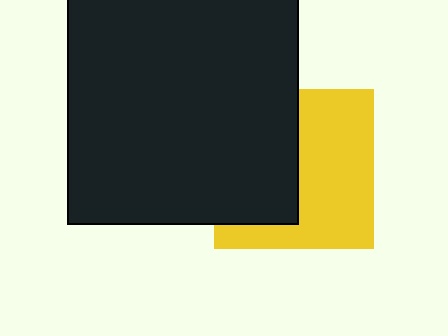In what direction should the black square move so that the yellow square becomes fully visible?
The black square should move left. That is the shortest direction to clear the overlap and leave the yellow square fully visible.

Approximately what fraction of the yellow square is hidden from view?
Roughly 46% of the yellow square is hidden behind the black square.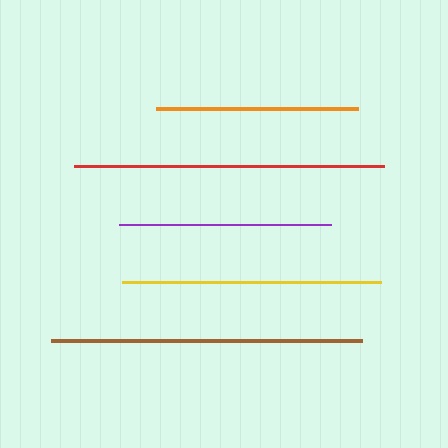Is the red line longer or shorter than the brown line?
The brown line is longer than the red line.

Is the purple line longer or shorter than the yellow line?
The yellow line is longer than the purple line.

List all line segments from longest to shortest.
From longest to shortest: brown, red, yellow, purple, orange.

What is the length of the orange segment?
The orange segment is approximately 202 pixels long.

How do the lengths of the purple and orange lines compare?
The purple and orange lines are approximately the same length.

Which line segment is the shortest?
The orange line is the shortest at approximately 202 pixels.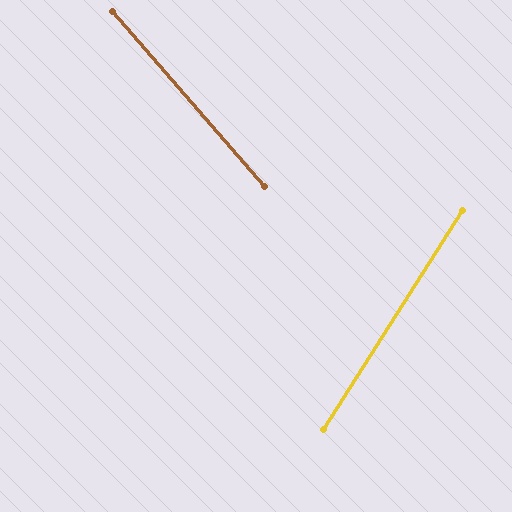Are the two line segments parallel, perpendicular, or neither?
Neither parallel nor perpendicular — they differ by about 73°.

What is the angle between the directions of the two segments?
Approximately 73 degrees.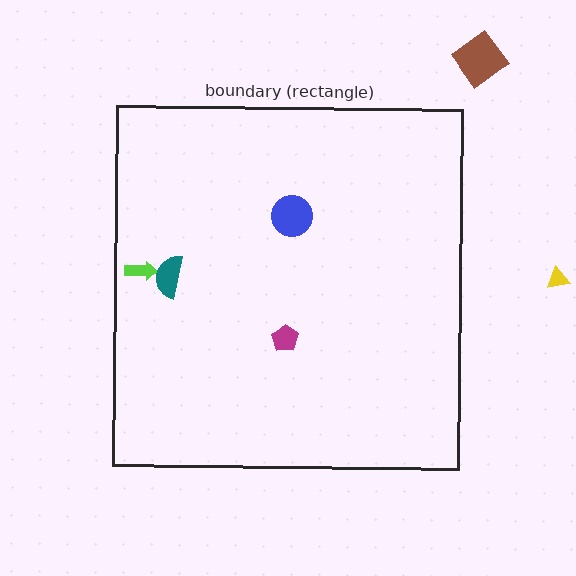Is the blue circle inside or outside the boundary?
Inside.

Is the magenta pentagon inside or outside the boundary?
Inside.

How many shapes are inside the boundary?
4 inside, 2 outside.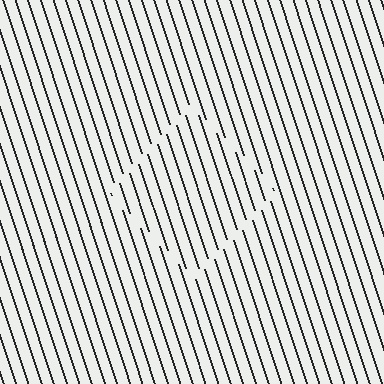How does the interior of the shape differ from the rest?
The interior of the shape contains the same grating, shifted by half a period — the contour is defined by the phase discontinuity where line-ends from the inner and outer gratings abut.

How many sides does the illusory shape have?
4 sides — the line-ends trace a square.